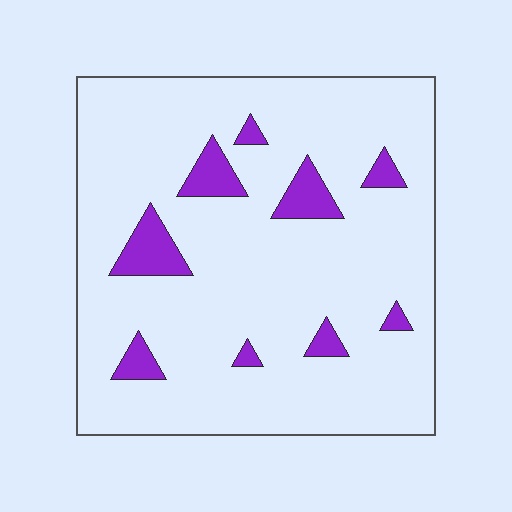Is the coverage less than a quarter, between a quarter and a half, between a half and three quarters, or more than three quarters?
Less than a quarter.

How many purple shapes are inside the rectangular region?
9.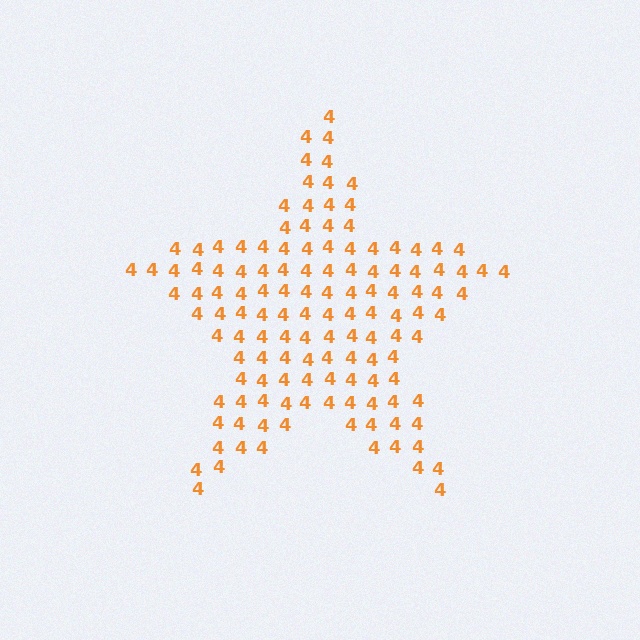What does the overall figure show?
The overall figure shows a star.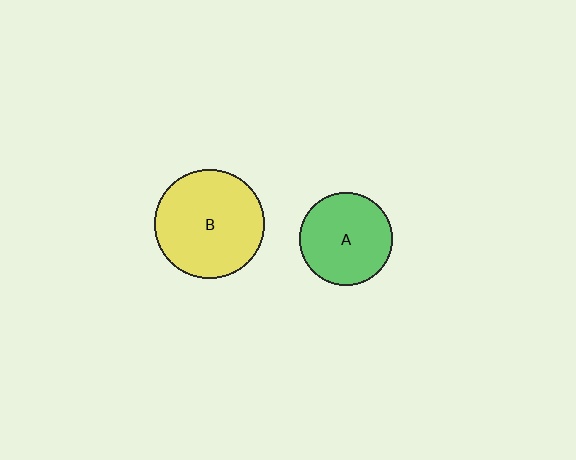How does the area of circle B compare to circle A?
Approximately 1.4 times.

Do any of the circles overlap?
No, none of the circles overlap.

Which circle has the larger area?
Circle B (yellow).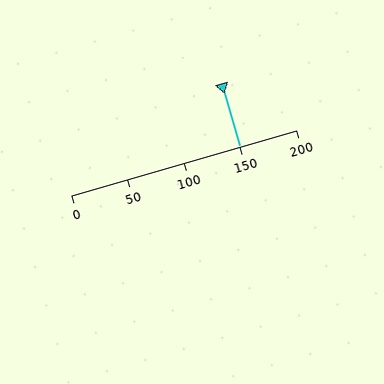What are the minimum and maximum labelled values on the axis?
The axis runs from 0 to 200.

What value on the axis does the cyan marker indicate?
The marker indicates approximately 150.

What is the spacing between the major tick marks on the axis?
The major ticks are spaced 50 apart.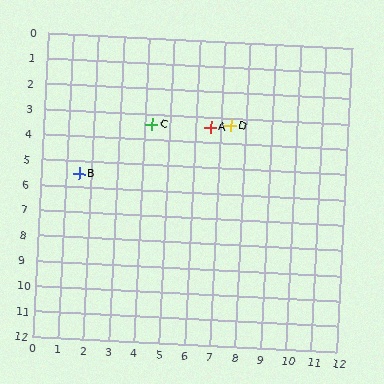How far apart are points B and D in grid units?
Points B and D are about 6.3 grid units apart.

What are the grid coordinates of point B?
Point B is at approximately (1.5, 5.5).